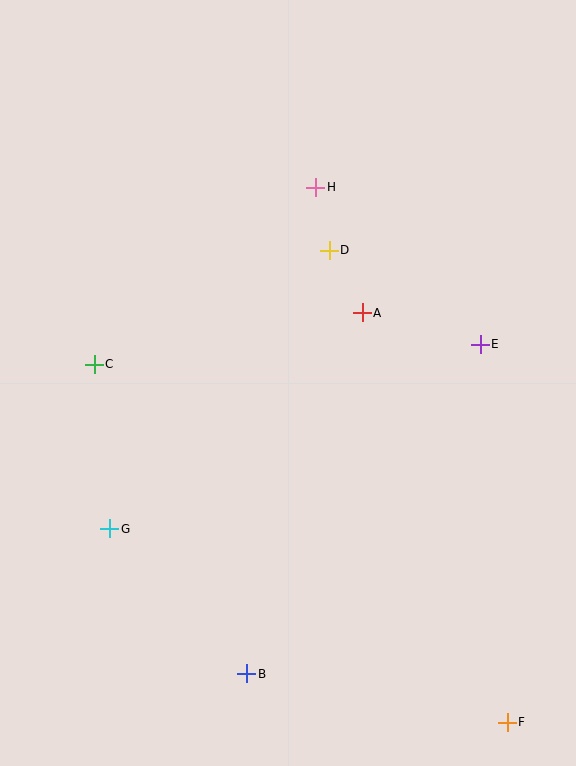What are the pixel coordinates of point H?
Point H is at (316, 187).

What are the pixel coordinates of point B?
Point B is at (247, 674).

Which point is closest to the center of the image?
Point A at (362, 313) is closest to the center.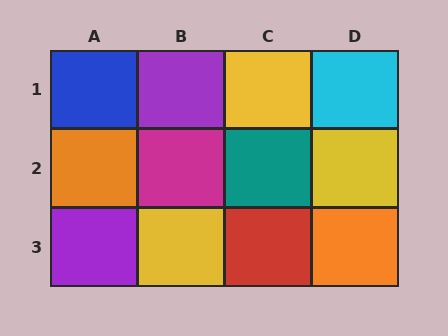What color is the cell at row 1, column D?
Cyan.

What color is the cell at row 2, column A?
Orange.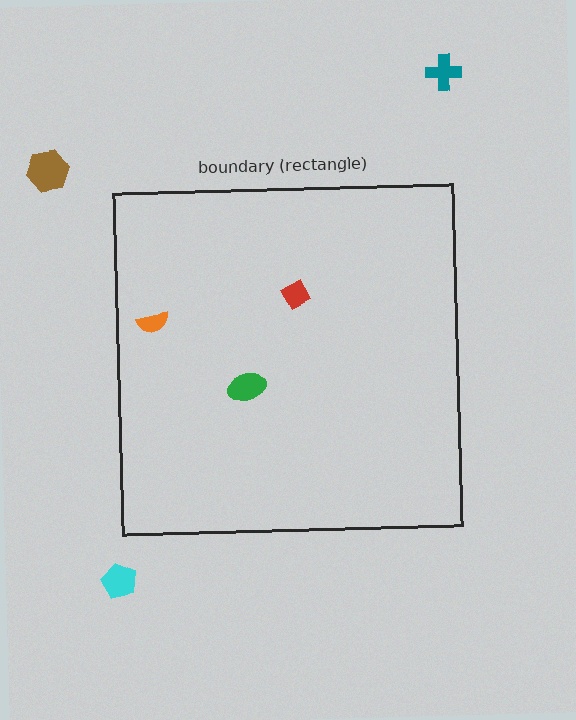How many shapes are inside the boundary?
3 inside, 3 outside.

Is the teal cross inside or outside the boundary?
Outside.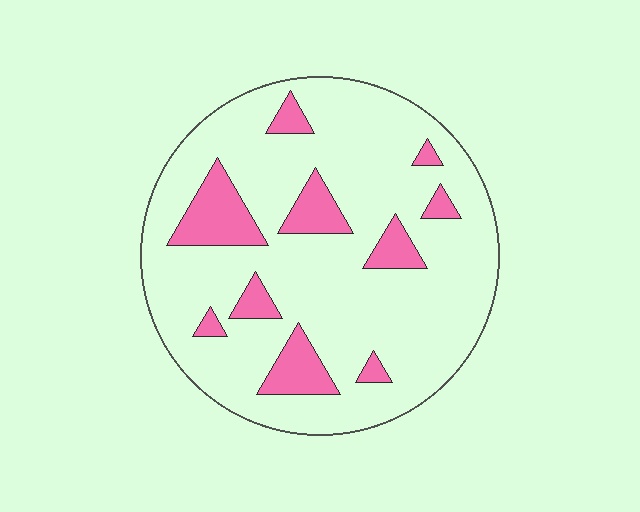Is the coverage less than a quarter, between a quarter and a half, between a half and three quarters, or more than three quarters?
Less than a quarter.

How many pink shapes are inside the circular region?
10.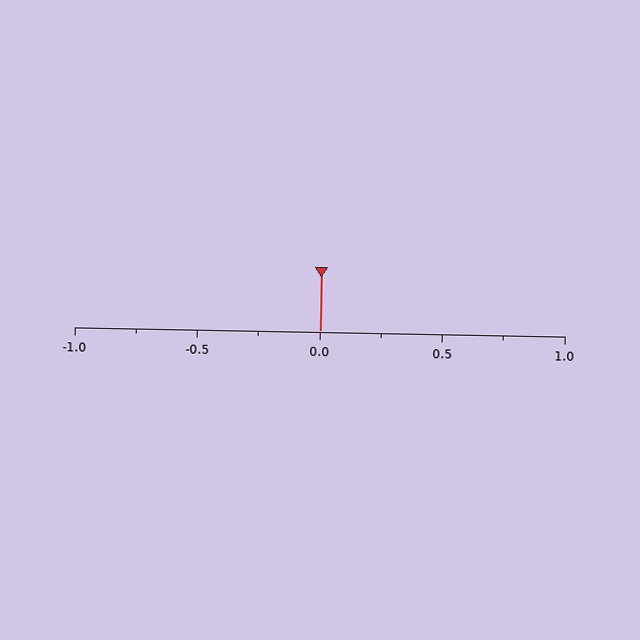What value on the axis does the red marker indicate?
The marker indicates approximately 0.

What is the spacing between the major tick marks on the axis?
The major ticks are spaced 0.5 apart.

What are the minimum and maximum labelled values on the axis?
The axis runs from -1.0 to 1.0.